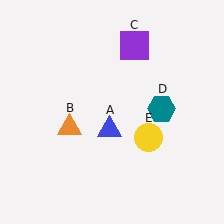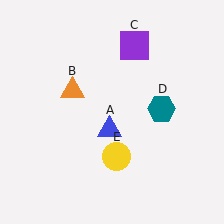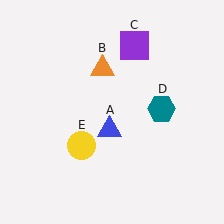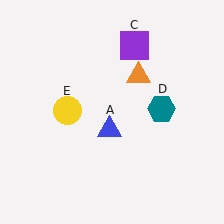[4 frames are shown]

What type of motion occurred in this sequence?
The orange triangle (object B), yellow circle (object E) rotated clockwise around the center of the scene.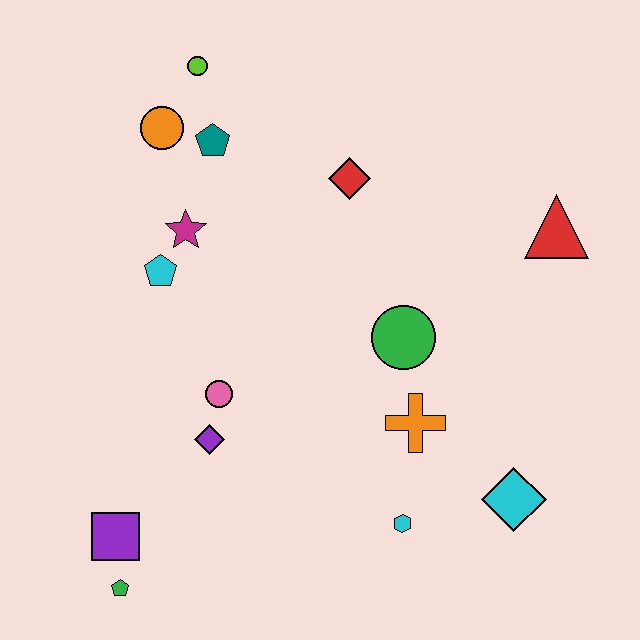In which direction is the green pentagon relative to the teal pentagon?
The green pentagon is below the teal pentagon.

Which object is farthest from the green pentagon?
The red triangle is farthest from the green pentagon.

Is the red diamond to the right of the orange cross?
No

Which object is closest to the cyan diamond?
The cyan hexagon is closest to the cyan diamond.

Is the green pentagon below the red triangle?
Yes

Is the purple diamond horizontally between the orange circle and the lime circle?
No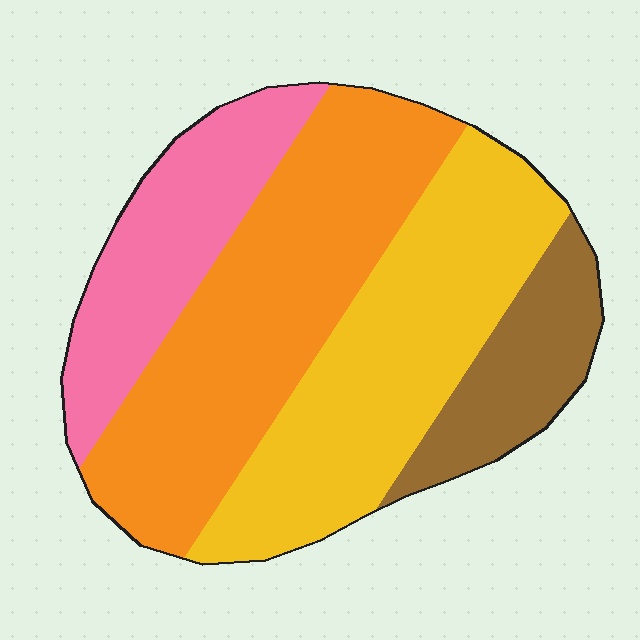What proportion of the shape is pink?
Pink covers roughly 20% of the shape.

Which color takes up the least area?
Brown, at roughly 15%.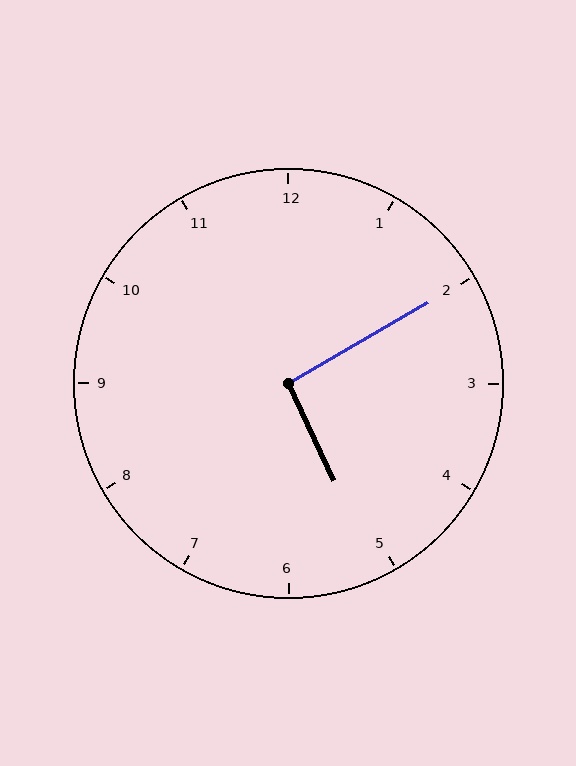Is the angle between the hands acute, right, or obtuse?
It is right.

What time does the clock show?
5:10.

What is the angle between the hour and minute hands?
Approximately 95 degrees.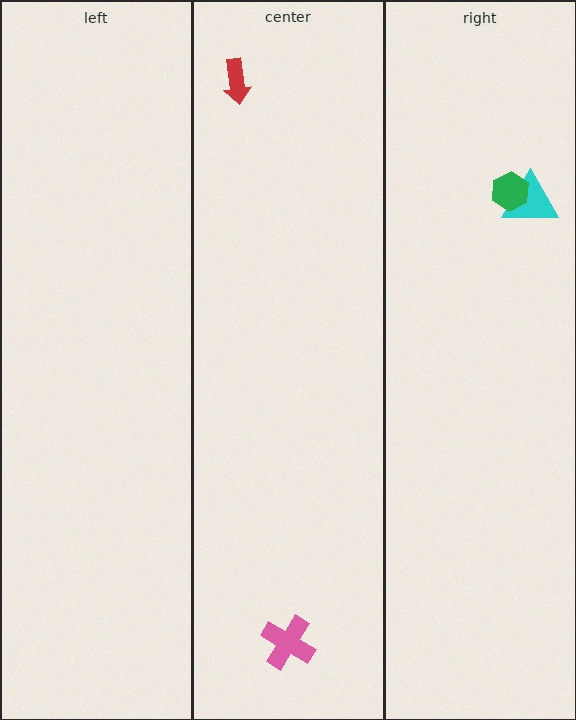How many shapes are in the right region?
2.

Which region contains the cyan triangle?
The right region.